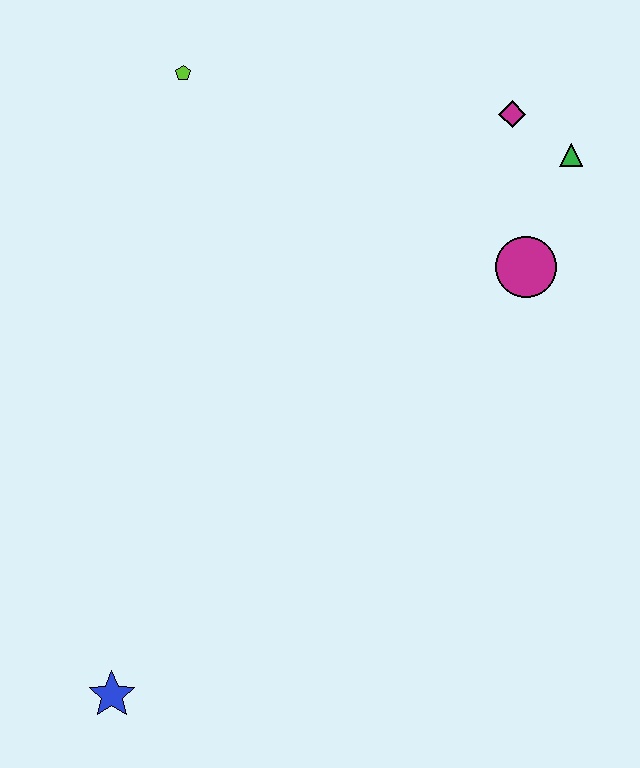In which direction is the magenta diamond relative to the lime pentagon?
The magenta diamond is to the right of the lime pentagon.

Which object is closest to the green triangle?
The magenta diamond is closest to the green triangle.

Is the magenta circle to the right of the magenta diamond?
Yes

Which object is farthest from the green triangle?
The blue star is farthest from the green triangle.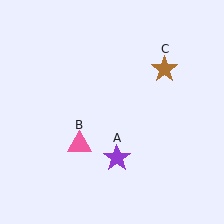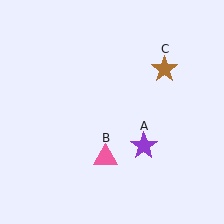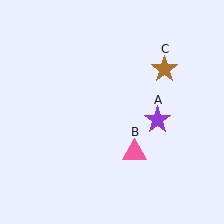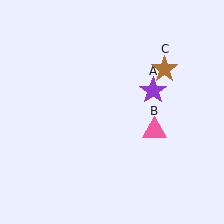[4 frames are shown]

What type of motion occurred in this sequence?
The purple star (object A), pink triangle (object B) rotated counterclockwise around the center of the scene.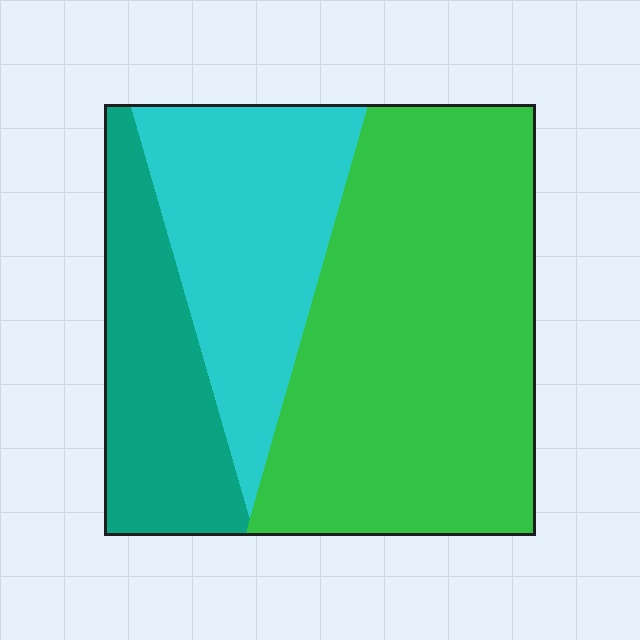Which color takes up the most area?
Green, at roughly 55%.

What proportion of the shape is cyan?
Cyan takes up about one quarter (1/4) of the shape.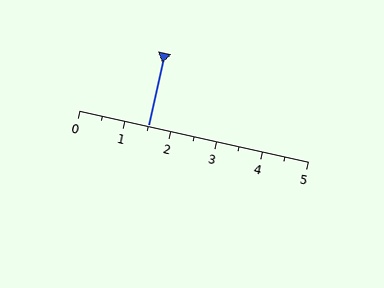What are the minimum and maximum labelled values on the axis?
The axis runs from 0 to 5.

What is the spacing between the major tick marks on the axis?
The major ticks are spaced 1 apart.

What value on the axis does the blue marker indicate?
The marker indicates approximately 1.5.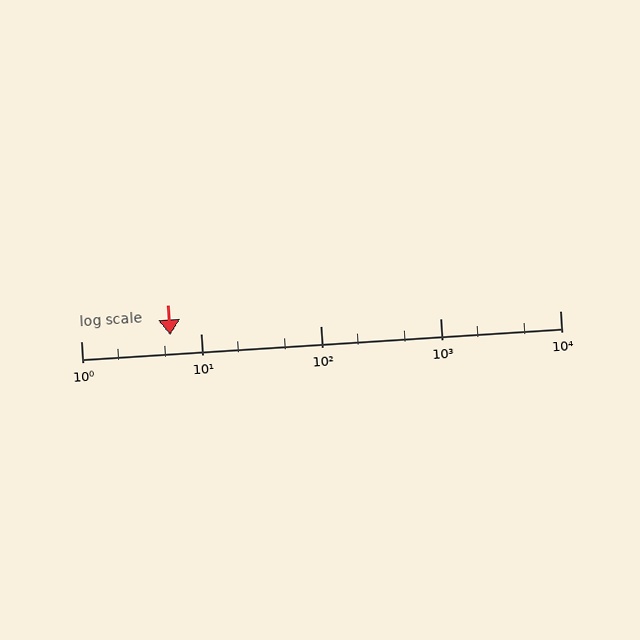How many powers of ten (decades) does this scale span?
The scale spans 4 decades, from 1 to 10000.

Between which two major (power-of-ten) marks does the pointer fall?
The pointer is between 1 and 10.